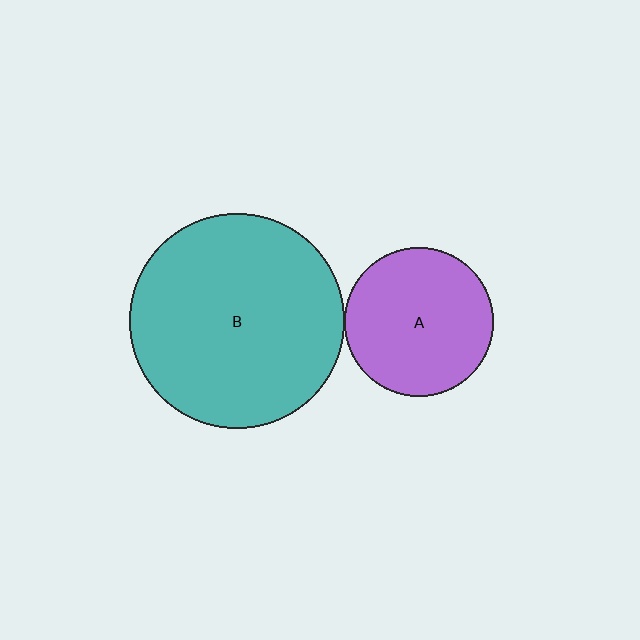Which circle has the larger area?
Circle B (teal).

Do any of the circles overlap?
No, none of the circles overlap.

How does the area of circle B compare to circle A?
Approximately 2.1 times.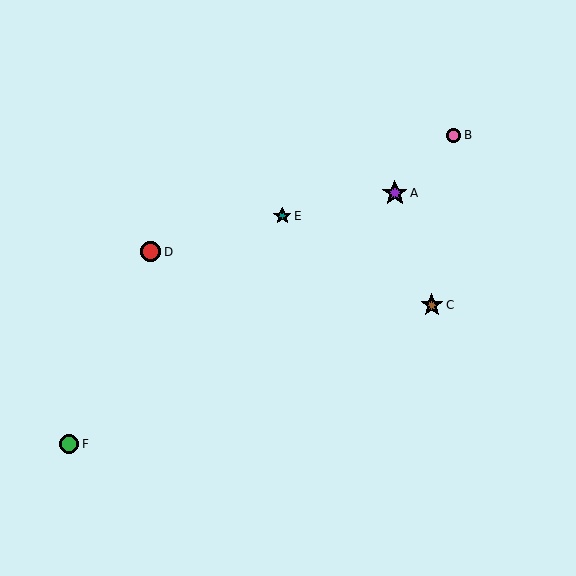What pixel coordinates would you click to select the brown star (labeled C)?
Click at (432, 305) to select the brown star C.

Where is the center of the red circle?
The center of the red circle is at (151, 252).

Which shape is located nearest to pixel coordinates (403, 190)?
The purple star (labeled A) at (395, 193) is nearest to that location.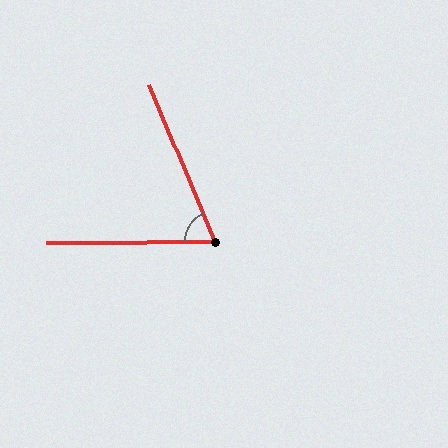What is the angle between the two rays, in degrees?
Approximately 67 degrees.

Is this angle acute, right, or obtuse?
It is acute.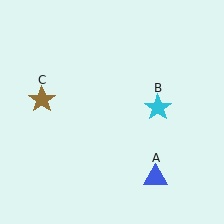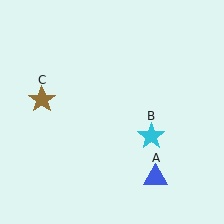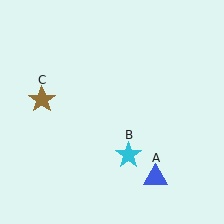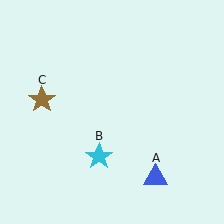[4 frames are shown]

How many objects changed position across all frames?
1 object changed position: cyan star (object B).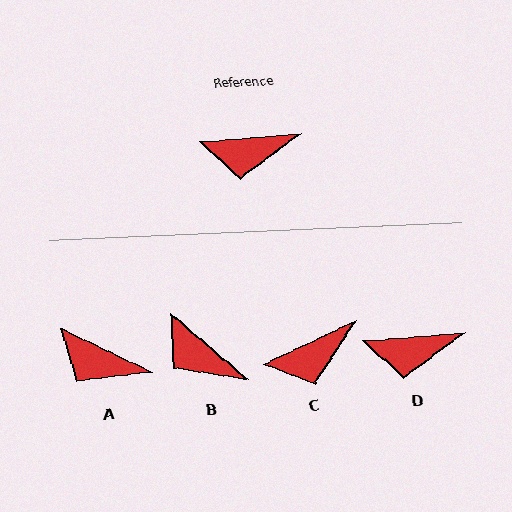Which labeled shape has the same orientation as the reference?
D.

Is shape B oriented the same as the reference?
No, it is off by about 45 degrees.